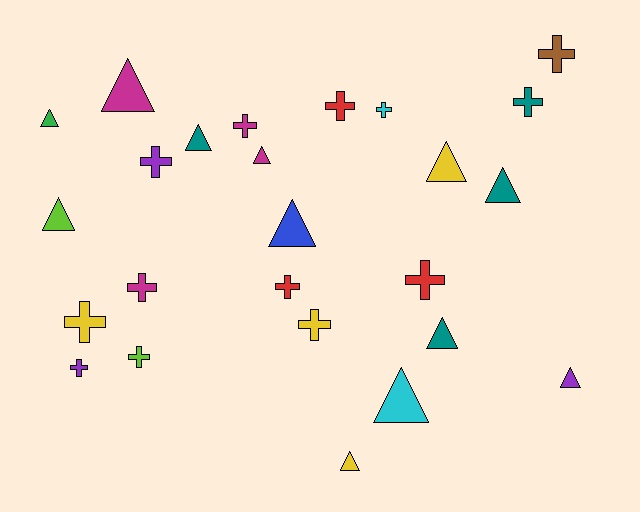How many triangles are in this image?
There are 12 triangles.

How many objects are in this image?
There are 25 objects.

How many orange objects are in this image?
There are no orange objects.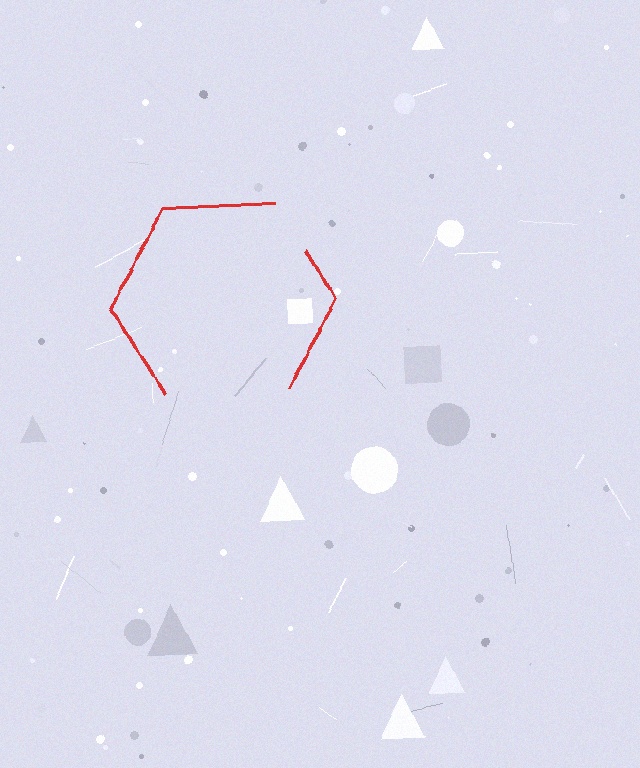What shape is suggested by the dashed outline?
The dashed outline suggests a hexagon.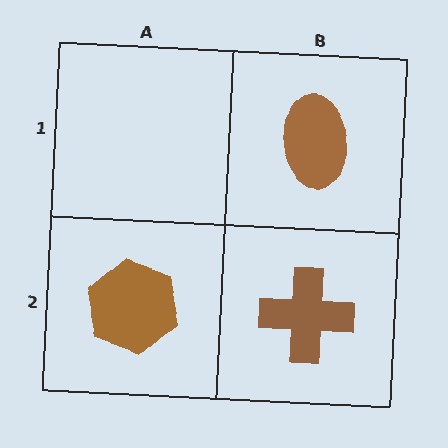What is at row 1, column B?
A brown ellipse.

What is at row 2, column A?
A brown hexagon.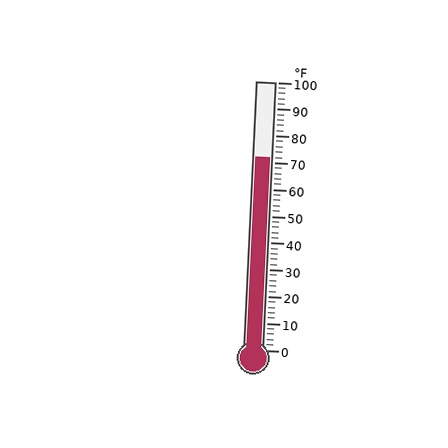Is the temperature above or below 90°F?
The temperature is below 90°F.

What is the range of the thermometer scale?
The thermometer scale ranges from 0°F to 100°F.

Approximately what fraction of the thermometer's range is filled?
The thermometer is filled to approximately 70% of its range.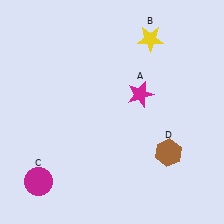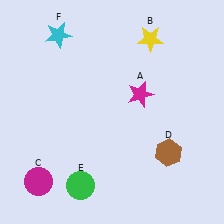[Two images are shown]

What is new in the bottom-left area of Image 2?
A green circle (E) was added in the bottom-left area of Image 2.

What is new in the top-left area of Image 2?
A cyan star (F) was added in the top-left area of Image 2.